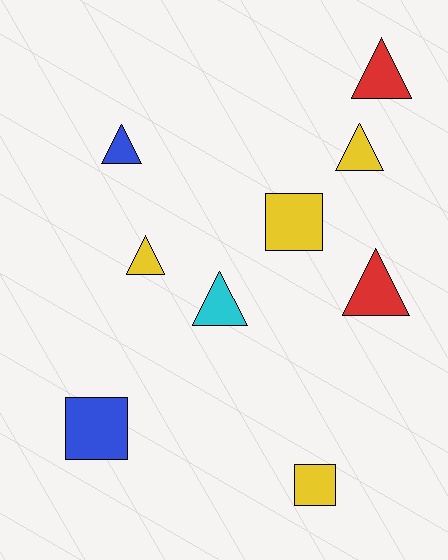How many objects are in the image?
There are 9 objects.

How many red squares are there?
There are no red squares.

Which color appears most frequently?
Yellow, with 4 objects.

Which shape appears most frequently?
Triangle, with 6 objects.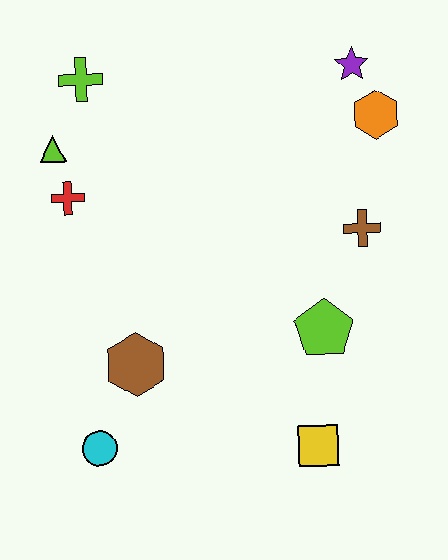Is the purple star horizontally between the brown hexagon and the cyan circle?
No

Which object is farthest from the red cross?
The yellow square is farthest from the red cross.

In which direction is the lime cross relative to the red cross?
The lime cross is above the red cross.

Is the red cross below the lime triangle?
Yes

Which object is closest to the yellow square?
The lime pentagon is closest to the yellow square.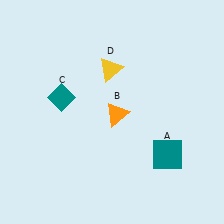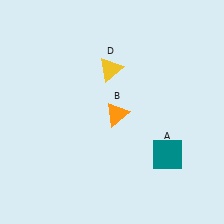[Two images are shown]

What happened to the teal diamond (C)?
The teal diamond (C) was removed in Image 2. It was in the top-left area of Image 1.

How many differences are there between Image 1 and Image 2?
There is 1 difference between the two images.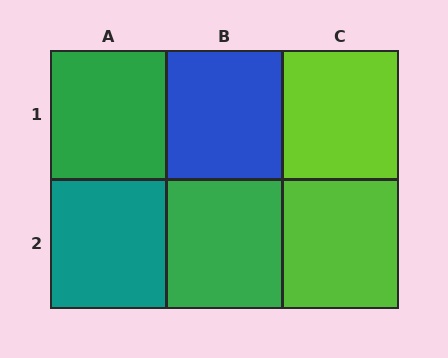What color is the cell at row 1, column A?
Green.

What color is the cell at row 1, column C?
Lime.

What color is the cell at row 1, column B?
Blue.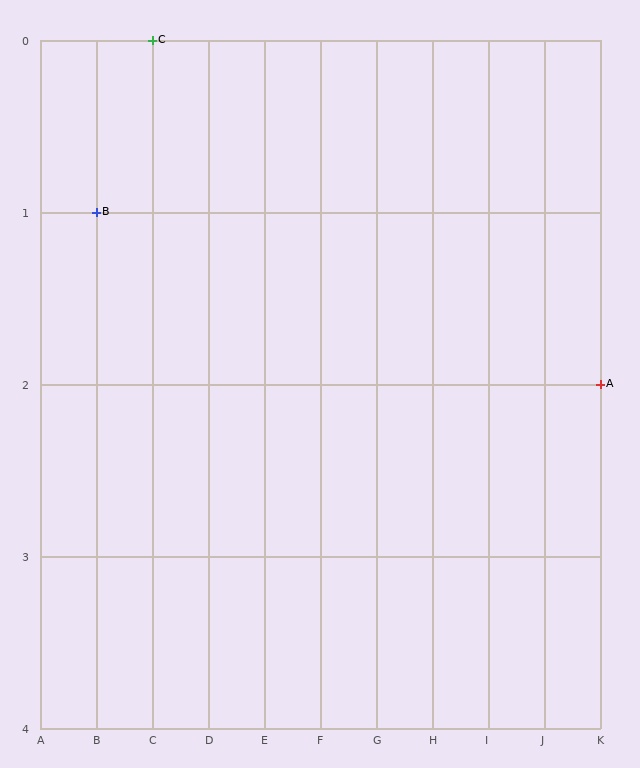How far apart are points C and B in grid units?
Points C and B are 1 column and 1 row apart (about 1.4 grid units diagonally).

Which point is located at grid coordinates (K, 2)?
Point A is at (K, 2).